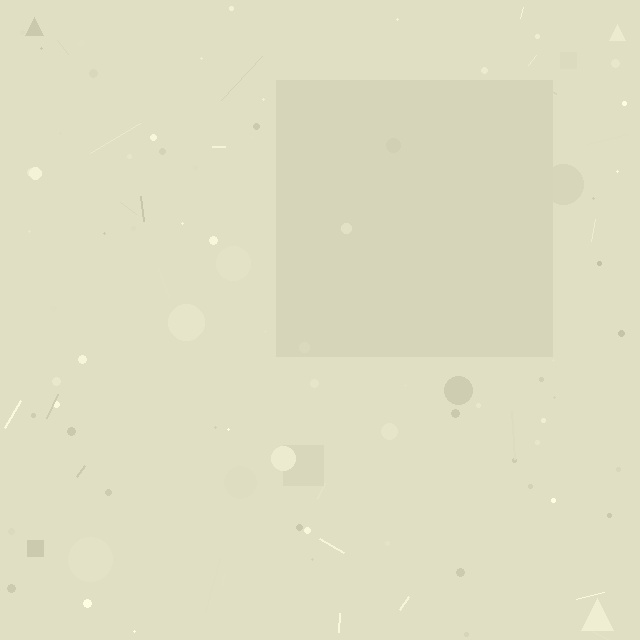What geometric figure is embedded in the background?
A square is embedded in the background.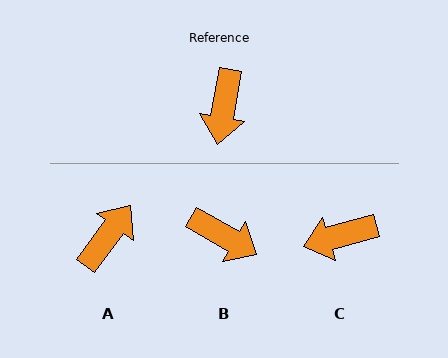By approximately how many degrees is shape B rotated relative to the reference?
Approximately 71 degrees counter-clockwise.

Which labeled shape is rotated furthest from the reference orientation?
A, about 154 degrees away.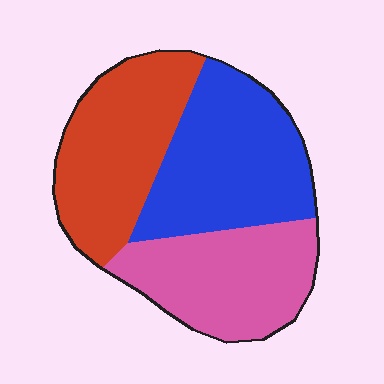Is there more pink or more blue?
Blue.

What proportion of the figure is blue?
Blue takes up about three eighths (3/8) of the figure.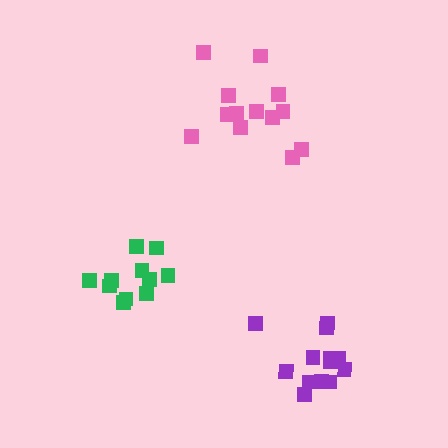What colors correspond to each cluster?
The clusters are colored: pink, green, purple.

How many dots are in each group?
Group 1: 14 dots, Group 2: 11 dots, Group 3: 14 dots (39 total).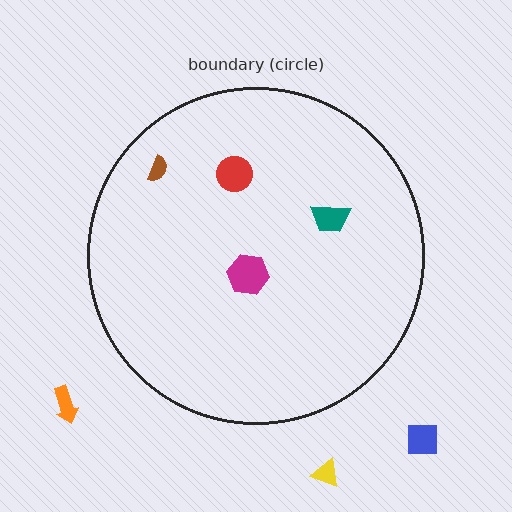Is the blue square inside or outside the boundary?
Outside.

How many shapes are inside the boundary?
4 inside, 3 outside.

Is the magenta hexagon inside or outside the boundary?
Inside.